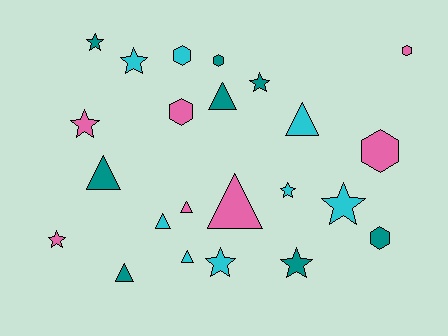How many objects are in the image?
There are 23 objects.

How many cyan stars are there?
There are 4 cyan stars.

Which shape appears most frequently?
Star, with 9 objects.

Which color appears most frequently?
Teal, with 8 objects.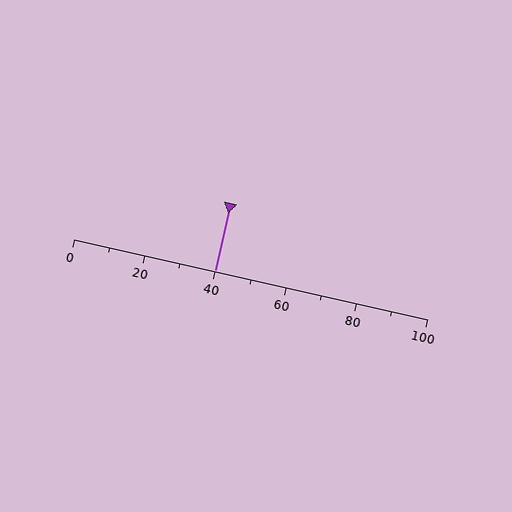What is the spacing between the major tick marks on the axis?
The major ticks are spaced 20 apart.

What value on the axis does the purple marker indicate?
The marker indicates approximately 40.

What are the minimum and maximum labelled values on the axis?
The axis runs from 0 to 100.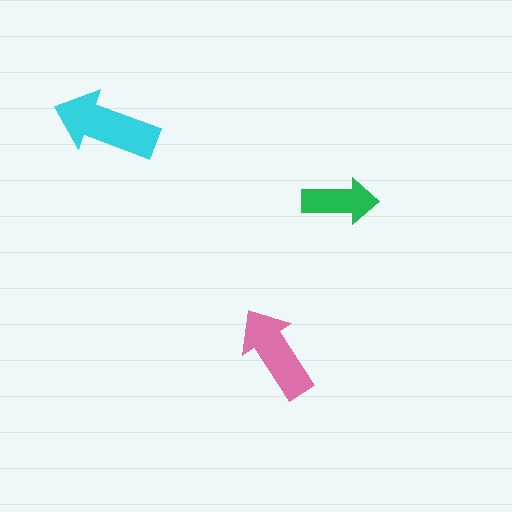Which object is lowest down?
The pink arrow is bottommost.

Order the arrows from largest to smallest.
the cyan one, the pink one, the green one.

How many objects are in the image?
There are 3 objects in the image.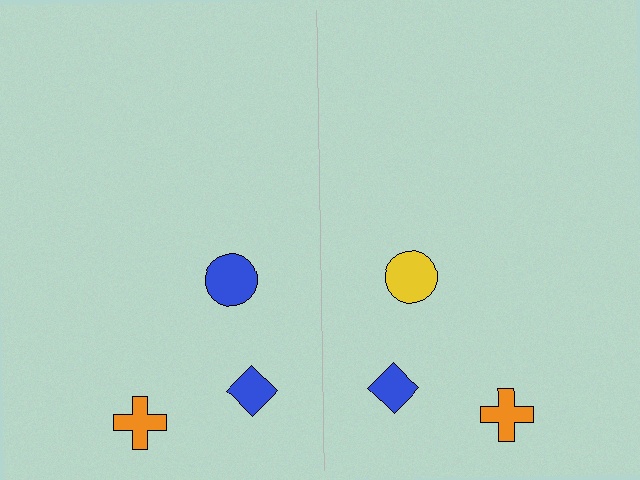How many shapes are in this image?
There are 6 shapes in this image.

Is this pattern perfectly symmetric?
No, the pattern is not perfectly symmetric. The yellow circle on the right side breaks the symmetry — its mirror counterpart is blue.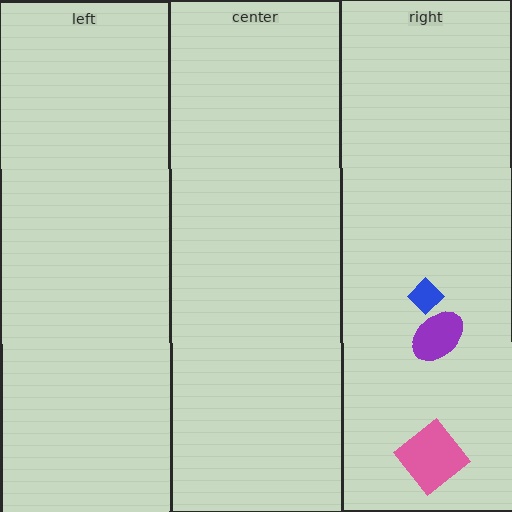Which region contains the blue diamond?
The right region.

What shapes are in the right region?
The blue diamond, the purple ellipse, the pink diamond.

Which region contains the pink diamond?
The right region.